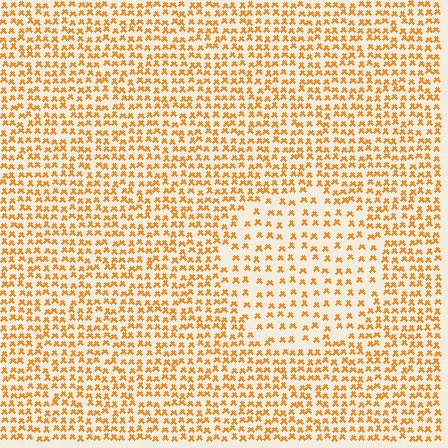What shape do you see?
I see a circle.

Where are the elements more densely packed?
The elements are more densely packed outside the circle boundary.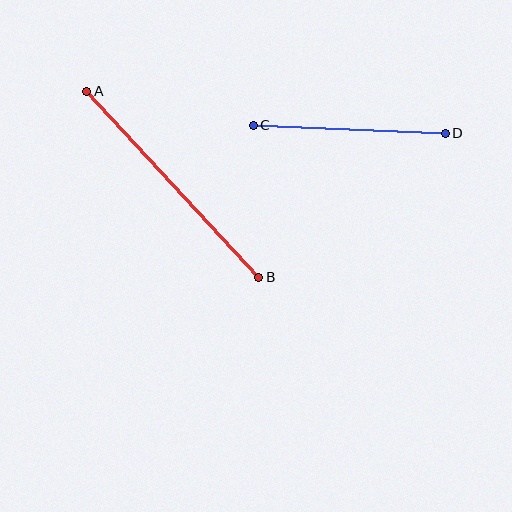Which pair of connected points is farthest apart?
Points A and B are farthest apart.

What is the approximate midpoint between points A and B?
The midpoint is at approximately (173, 184) pixels.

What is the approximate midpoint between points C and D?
The midpoint is at approximately (349, 129) pixels.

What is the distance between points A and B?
The distance is approximately 253 pixels.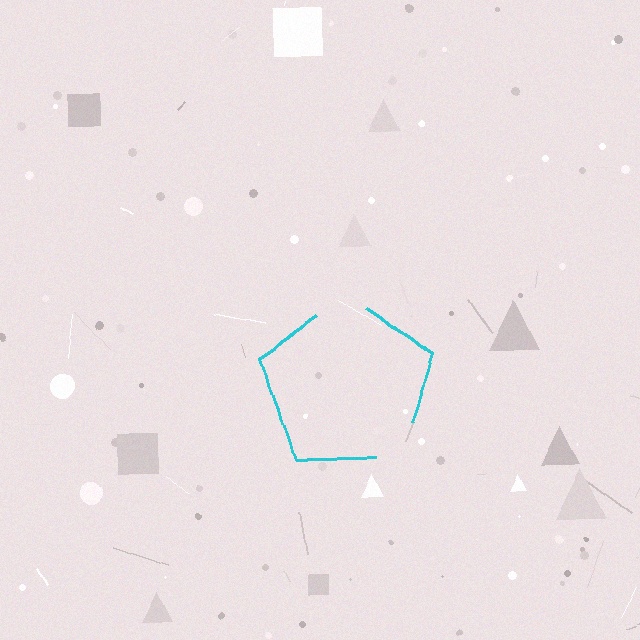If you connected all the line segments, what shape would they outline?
They would outline a pentagon.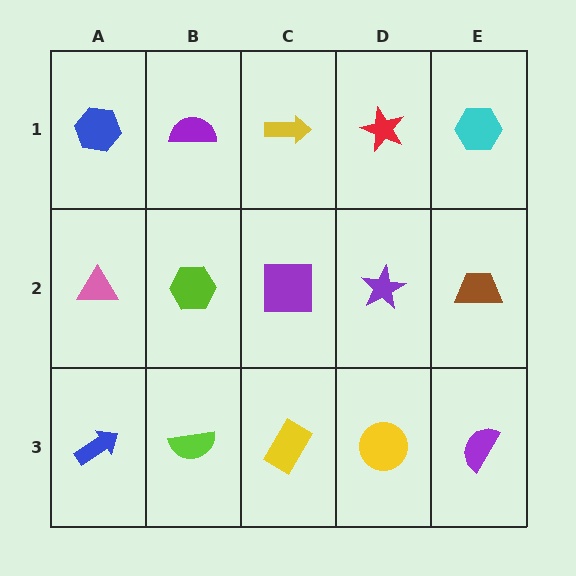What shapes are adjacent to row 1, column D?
A purple star (row 2, column D), a yellow arrow (row 1, column C), a cyan hexagon (row 1, column E).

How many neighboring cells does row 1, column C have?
3.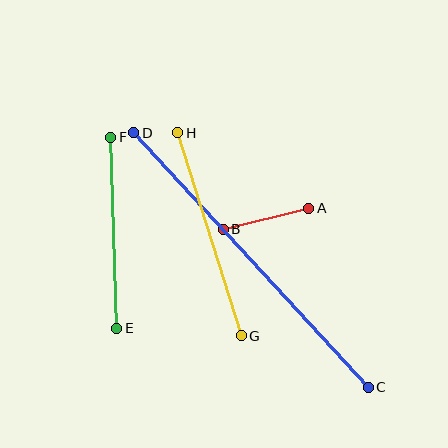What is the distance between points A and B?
The distance is approximately 88 pixels.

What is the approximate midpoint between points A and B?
The midpoint is at approximately (266, 219) pixels.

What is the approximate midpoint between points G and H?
The midpoint is at approximately (210, 234) pixels.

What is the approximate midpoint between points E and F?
The midpoint is at approximately (114, 233) pixels.